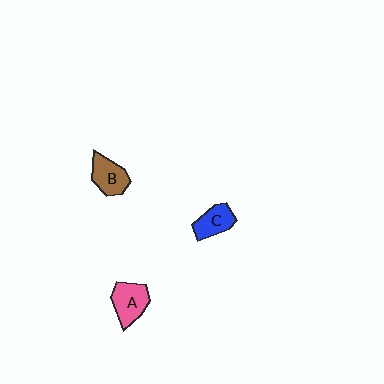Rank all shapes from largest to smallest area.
From largest to smallest: A (pink), B (brown), C (blue).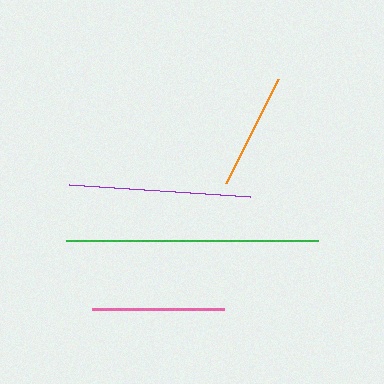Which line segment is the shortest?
The orange line is the shortest at approximately 116 pixels.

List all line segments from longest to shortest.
From longest to shortest: green, purple, pink, orange.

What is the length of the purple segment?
The purple segment is approximately 182 pixels long.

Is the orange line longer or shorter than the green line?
The green line is longer than the orange line.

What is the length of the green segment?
The green segment is approximately 252 pixels long.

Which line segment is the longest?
The green line is the longest at approximately 252 pixels.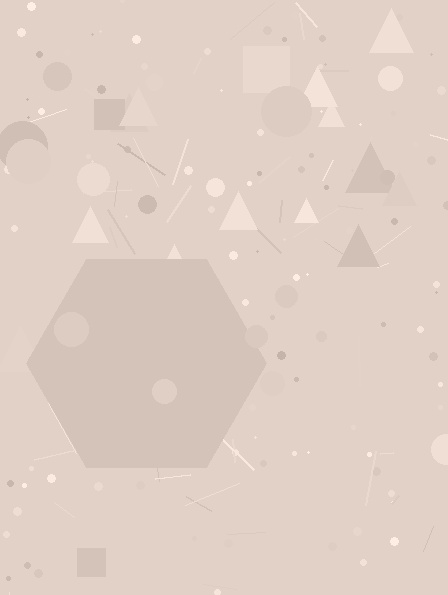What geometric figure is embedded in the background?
A hexagon is embedded in the background.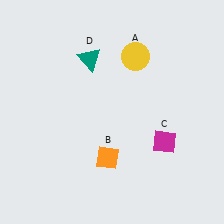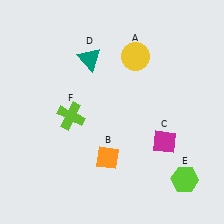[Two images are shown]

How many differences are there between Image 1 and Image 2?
There are 2 differences between the two images.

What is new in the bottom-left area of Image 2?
A lime cross (F) was added in the bottom-left area of Image 2.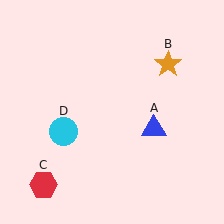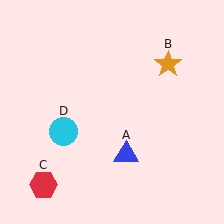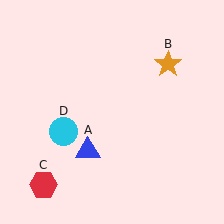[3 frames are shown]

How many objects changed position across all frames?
1 object changed position: blue triangle (object A).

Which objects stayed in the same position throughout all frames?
Orange star (object B) and red hexagon (object C) and cyan circle (object D) remained stationary.